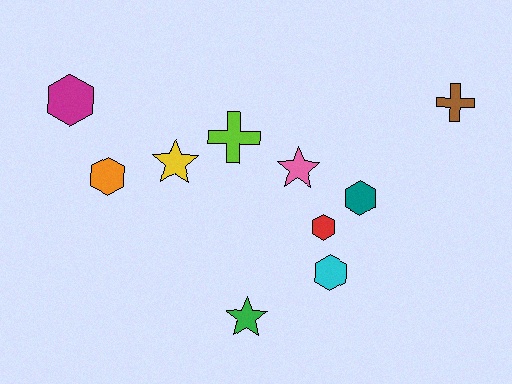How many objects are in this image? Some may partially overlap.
There are 10 objects.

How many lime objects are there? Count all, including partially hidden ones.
There is 1 lime object.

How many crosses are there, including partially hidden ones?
There are 2 crosses.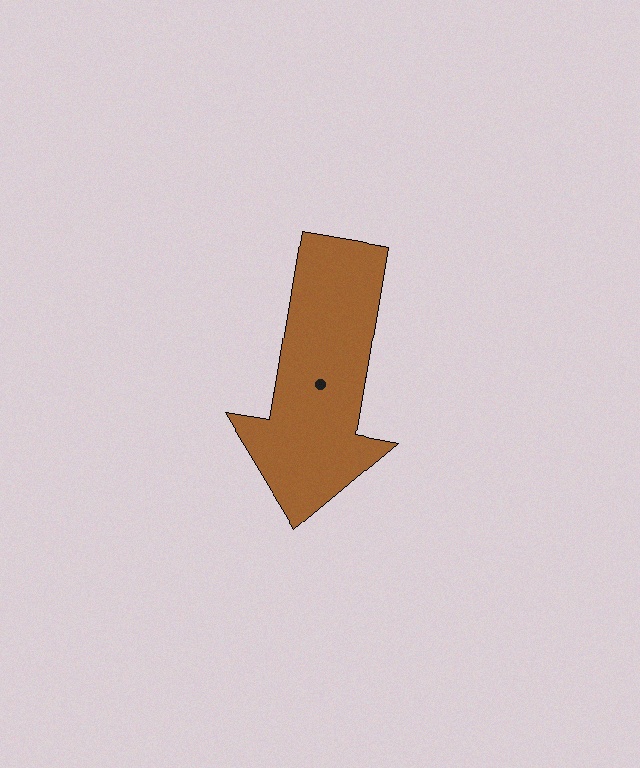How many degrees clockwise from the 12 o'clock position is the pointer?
Approximately 189 degrees.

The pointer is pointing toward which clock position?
Roughly 6 o'clock.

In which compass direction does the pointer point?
South.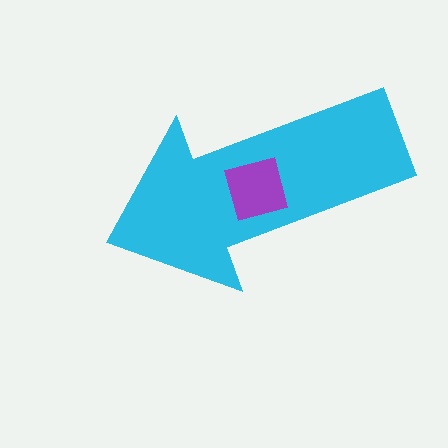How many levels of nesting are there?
2.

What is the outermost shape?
The cyan arrow.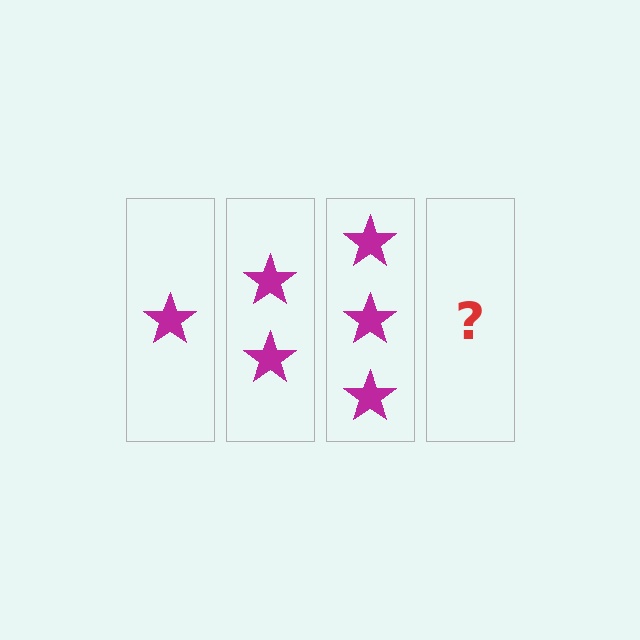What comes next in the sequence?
The next element should be 4 stars.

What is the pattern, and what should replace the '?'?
The pattern is that each step adds one more star. The '?' should be 4 stars.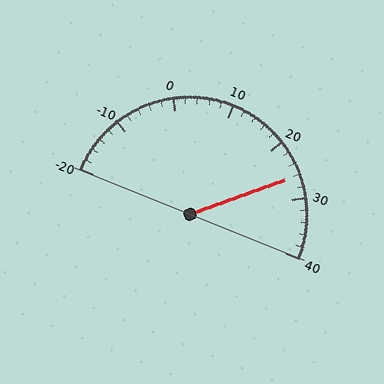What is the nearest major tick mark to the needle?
The nearest major tick mark is 30.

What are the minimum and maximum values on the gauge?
The gauge ranges from -20 to 40.